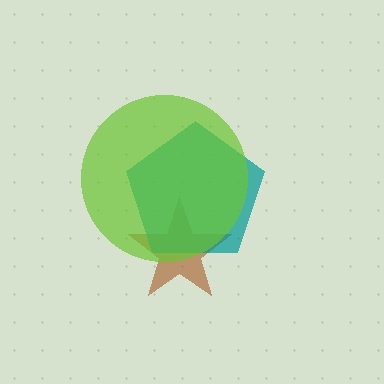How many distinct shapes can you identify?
There are 3 distinct shapes: a brown star, a teal pentagon, a lime circle.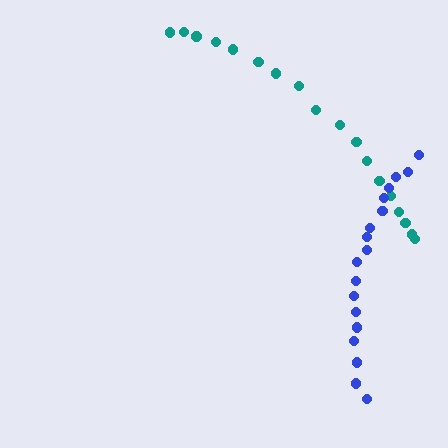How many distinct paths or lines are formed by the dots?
There are 2 distinct paths.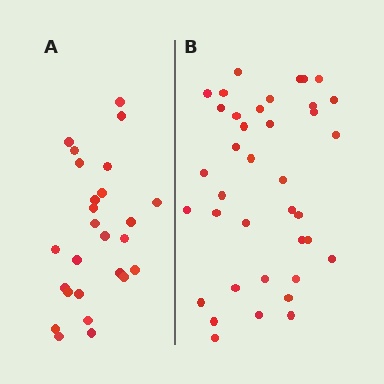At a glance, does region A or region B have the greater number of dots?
Region B (the right region) has more dots.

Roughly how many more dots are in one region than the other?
Region B has roughly 12 or so more dots than region A.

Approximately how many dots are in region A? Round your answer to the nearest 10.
About 30 dots. (The exact count is 26, which rounds to 30.)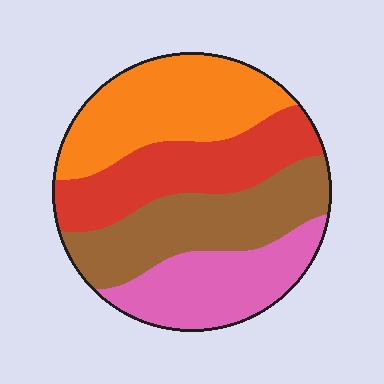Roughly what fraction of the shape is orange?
Orange takes up between a sixth and a third of the shape.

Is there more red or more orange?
Orange.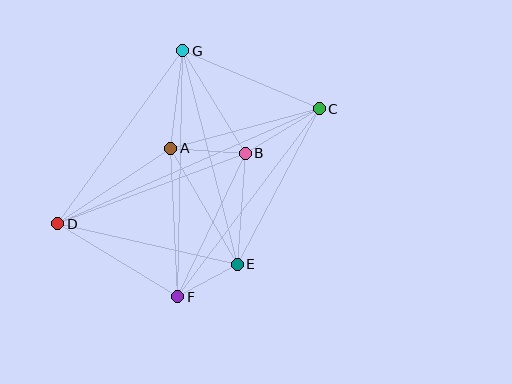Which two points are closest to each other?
Points E and F are closest to each other.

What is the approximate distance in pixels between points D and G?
The distance between D and G is approximately 213 pixels.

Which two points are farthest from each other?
Points C and D are farthest from each other.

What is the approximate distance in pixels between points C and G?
The distance between C and G is approximately 148 pixels.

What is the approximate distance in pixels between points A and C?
The distance between A and C is approximately 154 pixels.